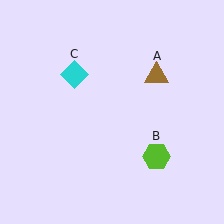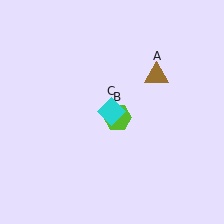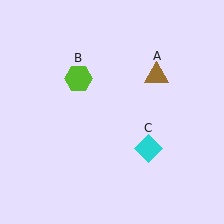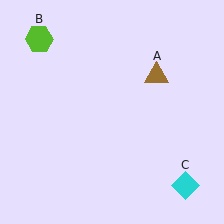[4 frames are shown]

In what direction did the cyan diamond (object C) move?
The cyan diamond (object C) moved down and to the right.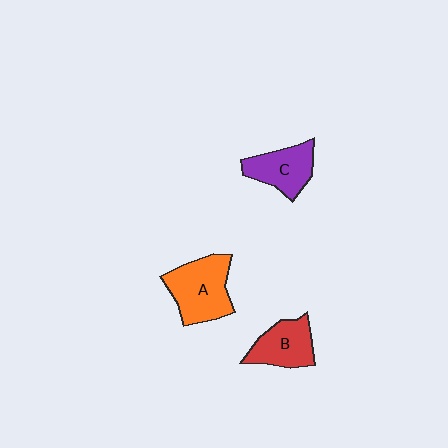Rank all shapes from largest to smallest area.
From largest to smallest: A (orange), C (purple), B (red).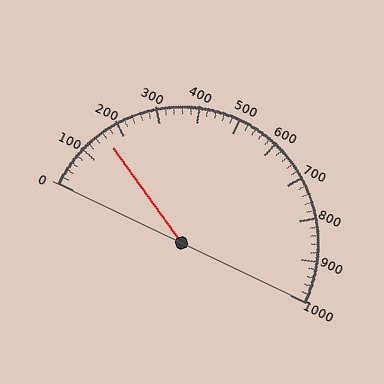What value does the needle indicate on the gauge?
The needle indicates approximately 160.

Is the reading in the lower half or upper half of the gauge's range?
The reading is in the lower half of the range (0 to 1000).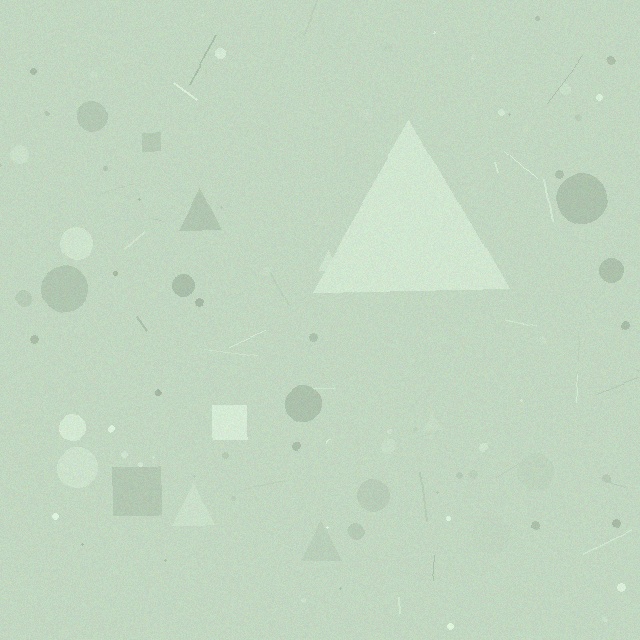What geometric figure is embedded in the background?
A triangle is embedded in the background.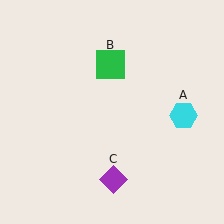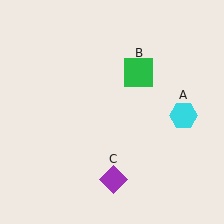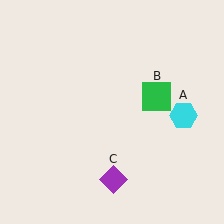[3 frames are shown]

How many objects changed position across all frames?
1 object changed position: green square (object B).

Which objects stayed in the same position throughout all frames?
Cyan hexagon (object A) and purple diamond (object C) remained stationary.